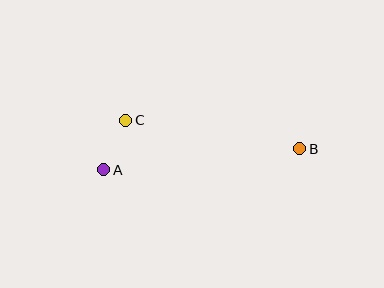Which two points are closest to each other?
Points A and C are closest to each other.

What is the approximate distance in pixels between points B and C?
The distance between B and C is approximately 176 pixels.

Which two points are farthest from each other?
Points A and B are farthest from each other.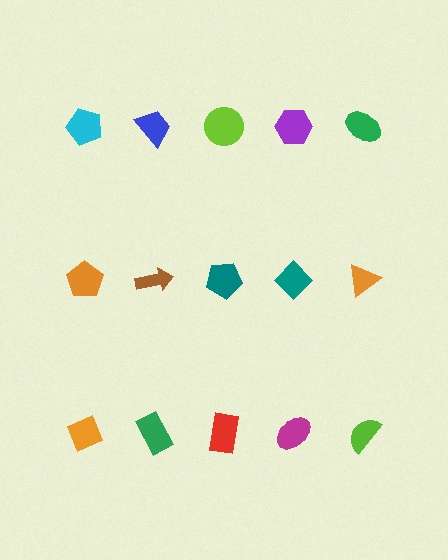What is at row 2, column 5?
An orange triangle.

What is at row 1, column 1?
A cyan pentagon.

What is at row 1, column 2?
A blue trapezoid.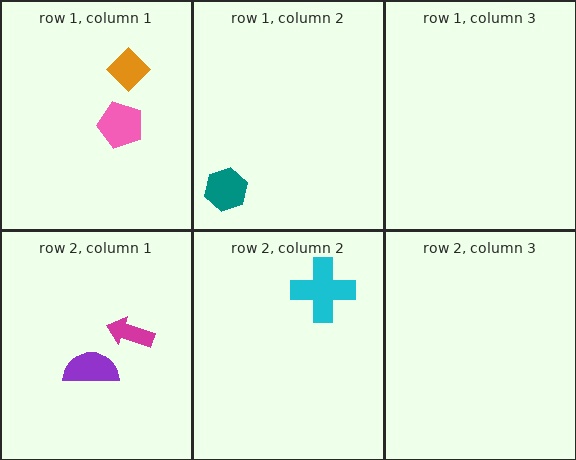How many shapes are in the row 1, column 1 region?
2.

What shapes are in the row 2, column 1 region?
The purple semicircle, the magenta arrow.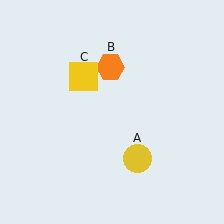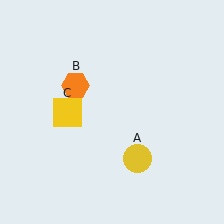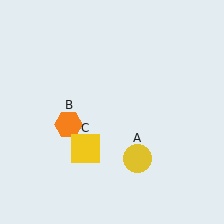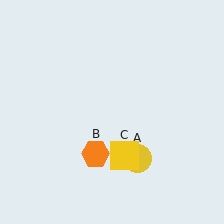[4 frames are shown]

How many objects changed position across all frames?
2 objects changed position: orange hexagon (object B), yellow square (object C).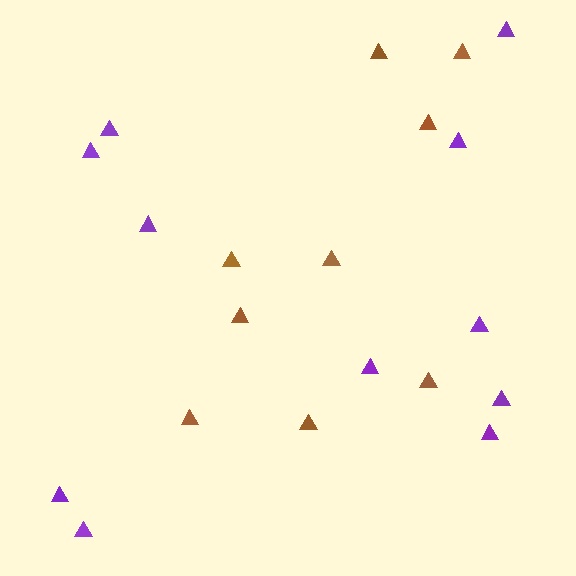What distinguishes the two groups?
There are 2 groups: one group of brown triangles (9) and one group of purple triangles (11).